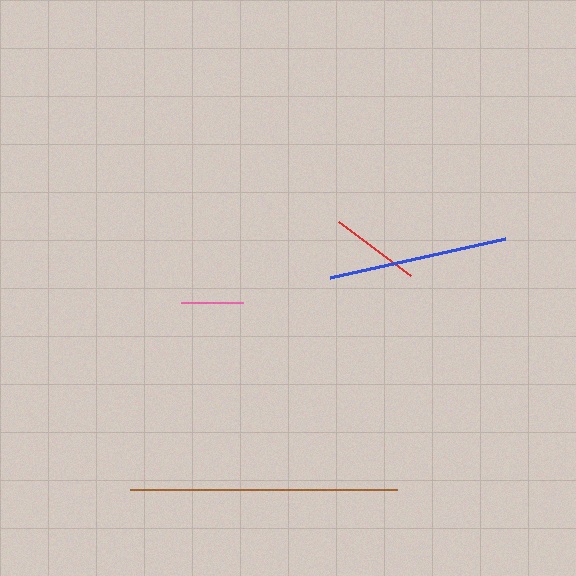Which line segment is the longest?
The brown line is the longest at approximately 267 pixels.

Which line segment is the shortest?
The pink line is the shortest at approximately 62 pixels.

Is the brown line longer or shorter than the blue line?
The brown line is longer than the blue line.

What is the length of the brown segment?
The brown segment is approximately 267 pixels long.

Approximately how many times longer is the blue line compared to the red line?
The blue line is approximately 2.0 times the length of the red line.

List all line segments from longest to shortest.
From longest to shortest: brown, blue, red, pink.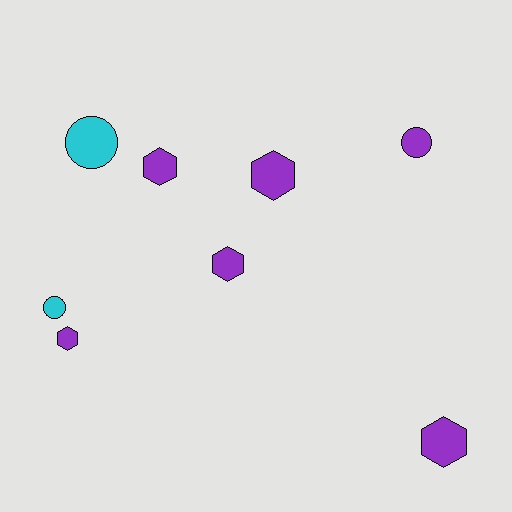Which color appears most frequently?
Purple, with 6 objects.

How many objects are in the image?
There are 8 objects.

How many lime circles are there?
There are no lime circles.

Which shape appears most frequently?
Hexagon, with 5 objects.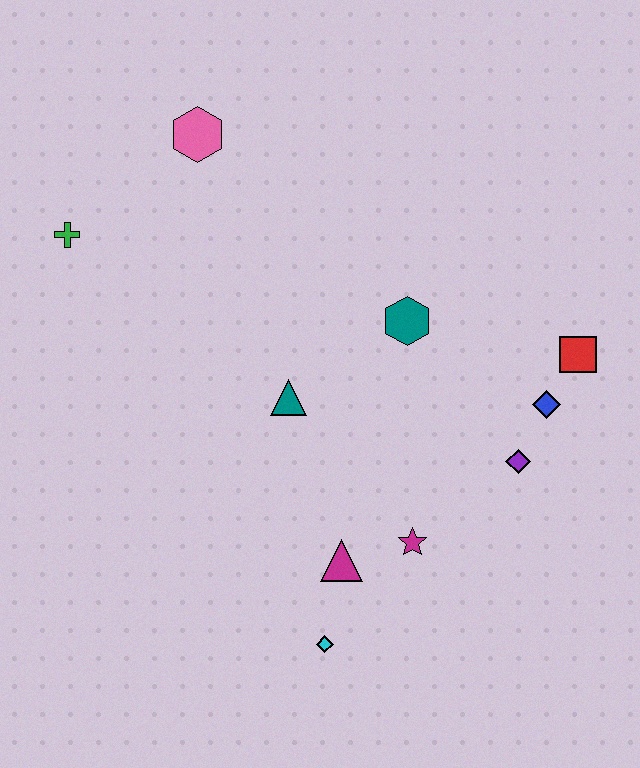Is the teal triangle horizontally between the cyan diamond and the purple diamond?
No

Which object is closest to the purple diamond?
The blue diamond is closest to the purple diamond.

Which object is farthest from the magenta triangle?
The pink hexagon is farthest from the magenta triangle.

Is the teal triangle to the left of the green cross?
No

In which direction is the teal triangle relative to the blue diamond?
The teal triangle is to the left of the blue diamond.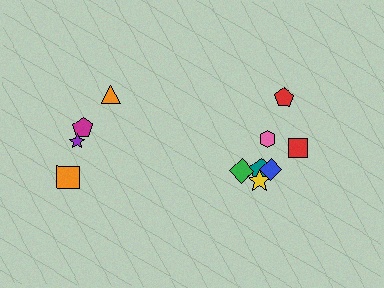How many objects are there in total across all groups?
There are 11 objects.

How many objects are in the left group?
There are 4 objects.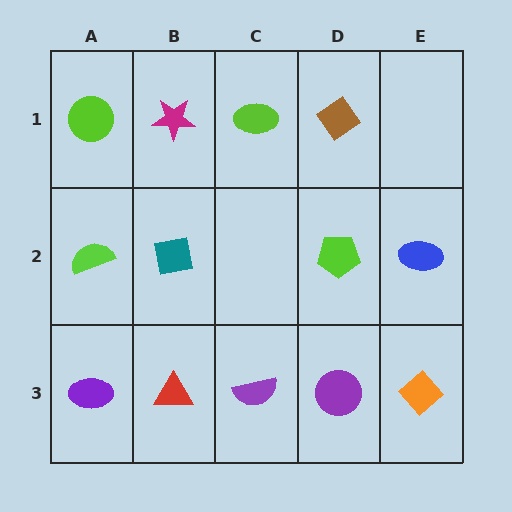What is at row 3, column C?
A purple semicircle.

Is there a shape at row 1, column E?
No, that cell is empty.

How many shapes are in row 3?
5 shapes.